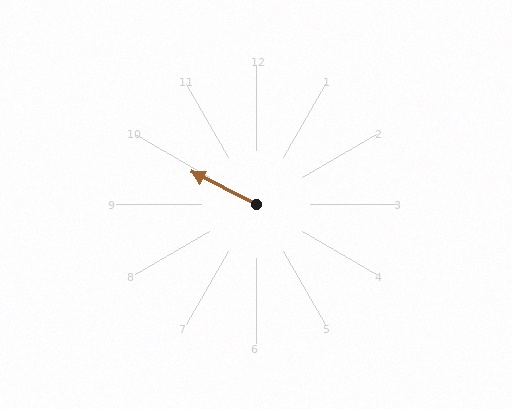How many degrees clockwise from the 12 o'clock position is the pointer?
Approximately 297 degrees.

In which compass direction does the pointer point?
Northwest.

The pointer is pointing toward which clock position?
Roughly 10 o'clock.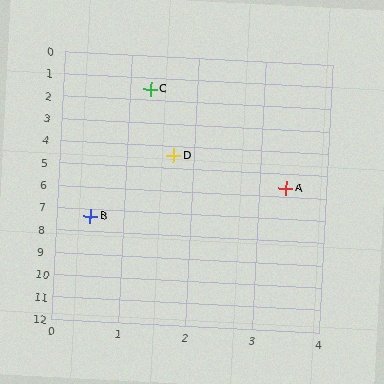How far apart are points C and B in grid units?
Points C and B are about 5.9 grid units apart.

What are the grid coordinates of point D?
Point D is at approximately (1.7, 4.4).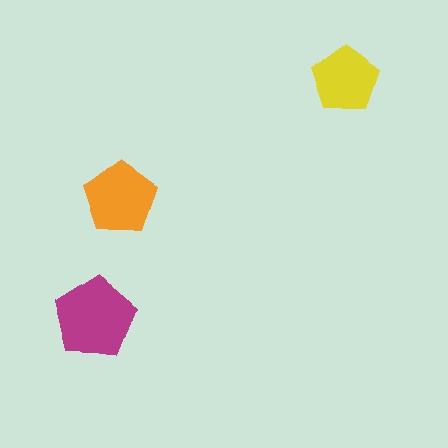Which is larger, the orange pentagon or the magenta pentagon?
The magenta one.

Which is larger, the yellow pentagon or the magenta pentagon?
The magenta one.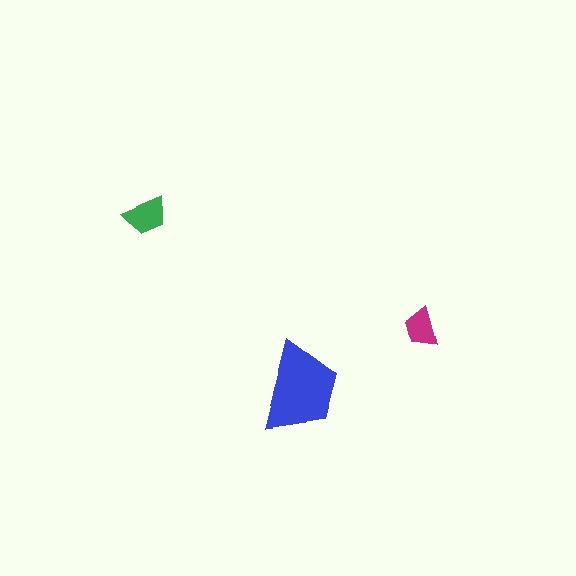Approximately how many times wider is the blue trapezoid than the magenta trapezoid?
About 2.5 times wider.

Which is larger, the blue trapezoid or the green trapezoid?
The blue one.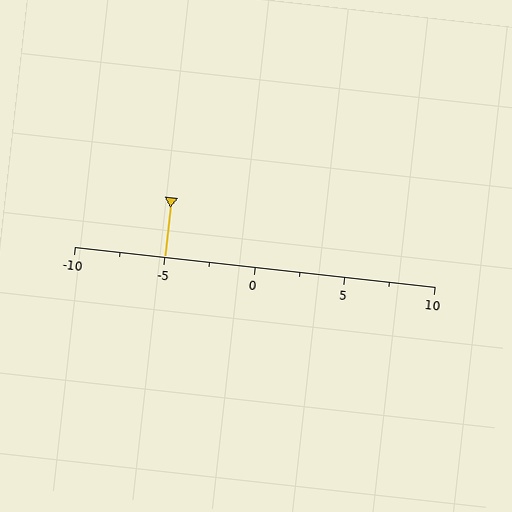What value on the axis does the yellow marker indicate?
The marker indicates approximately -5.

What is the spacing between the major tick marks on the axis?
The major ticks are spaced 5 apart.